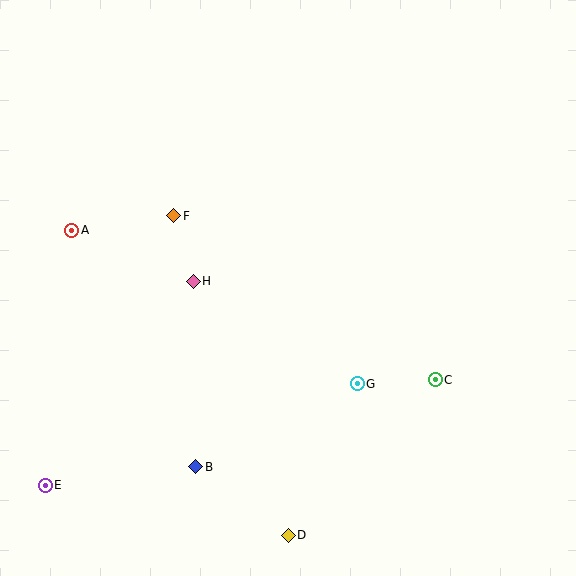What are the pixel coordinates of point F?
Point F is at (174, 216).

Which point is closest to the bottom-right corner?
Point C is closest to the bottom-right corner.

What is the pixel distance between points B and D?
The distance between B and D is 115 pixels.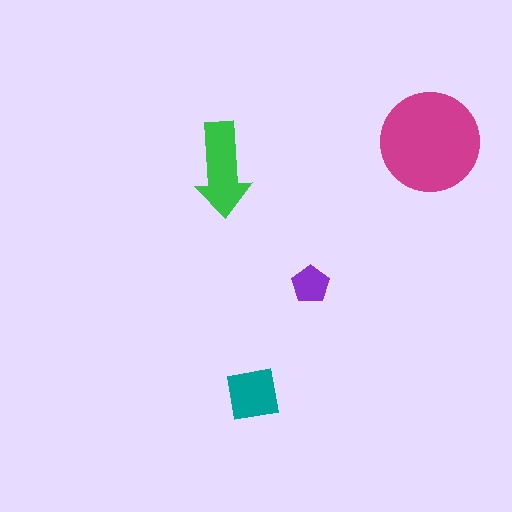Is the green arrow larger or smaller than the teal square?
Larger.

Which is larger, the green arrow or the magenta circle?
The magenta circle.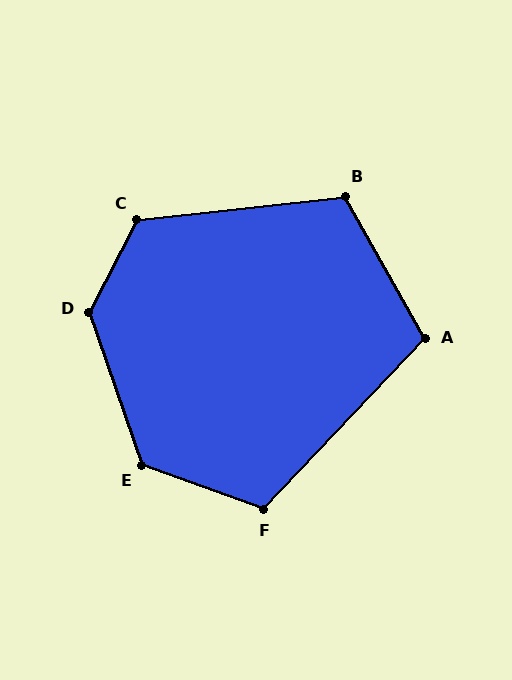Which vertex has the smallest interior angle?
A, at approximately 107 degrees.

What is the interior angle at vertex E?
Approximately 129 degrees (obtuse).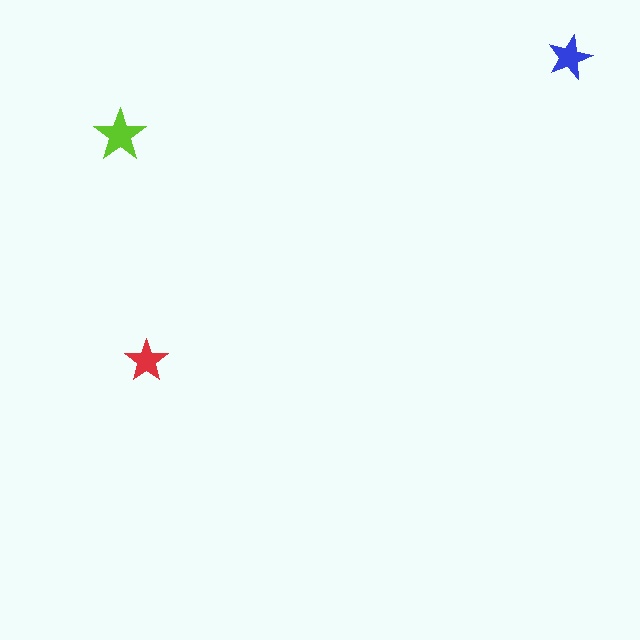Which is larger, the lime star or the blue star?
The lime one.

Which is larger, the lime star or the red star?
The lime one.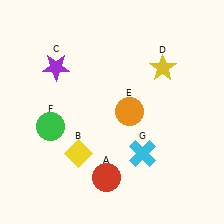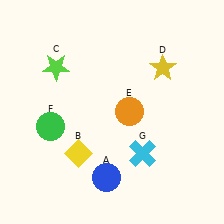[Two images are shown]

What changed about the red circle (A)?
In Image 1, A is red. In Image 2, it changed to blue.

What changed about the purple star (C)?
In Image 1, C is purple. In Image 2, it changed to lime.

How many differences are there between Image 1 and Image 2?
There are 2 differences between the two images.